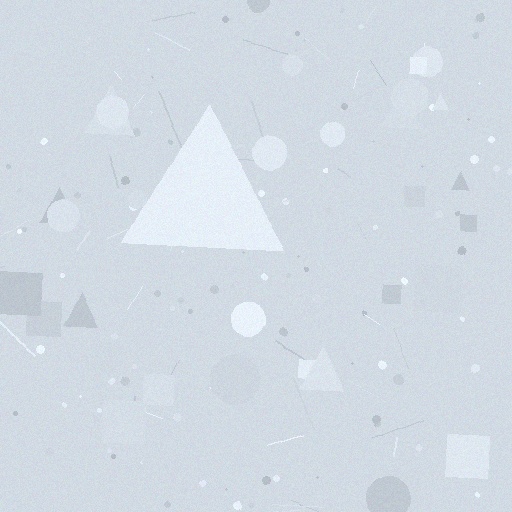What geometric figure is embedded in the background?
A triangle is embedded in the background.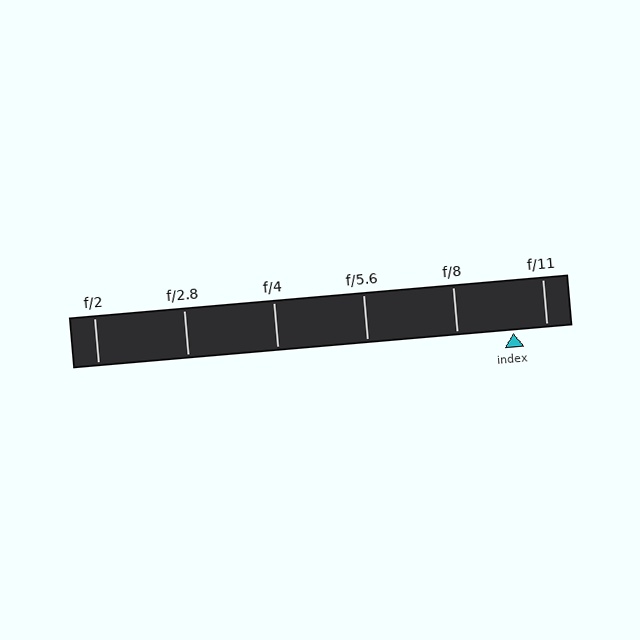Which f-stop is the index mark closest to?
The index mark is closest to f/11.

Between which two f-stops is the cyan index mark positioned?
The index mark is between f/8 and f/11.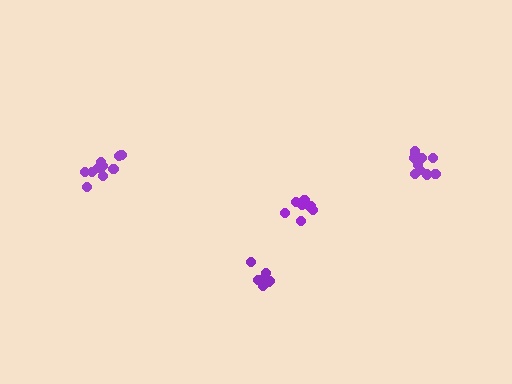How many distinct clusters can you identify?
There are 4 distinct clusters.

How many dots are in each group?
Group 1: 10 dots, Group 2: 10 dots, Group 3: 9 dots, Group 4: 8 dots (37 total).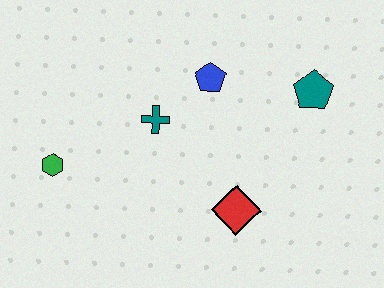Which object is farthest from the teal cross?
The teal pentagon is farthest from the teal cross.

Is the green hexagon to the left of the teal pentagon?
Yes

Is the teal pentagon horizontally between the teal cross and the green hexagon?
No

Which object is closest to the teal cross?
The blue pentagon is closest to the teal cross.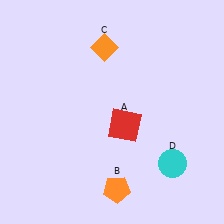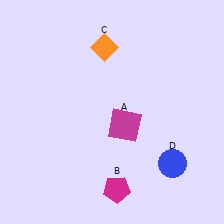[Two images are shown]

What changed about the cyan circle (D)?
In Image 1, D is cyan. In Image 2, it changed to blue.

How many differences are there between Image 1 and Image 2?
There are 3 differences between the two images.